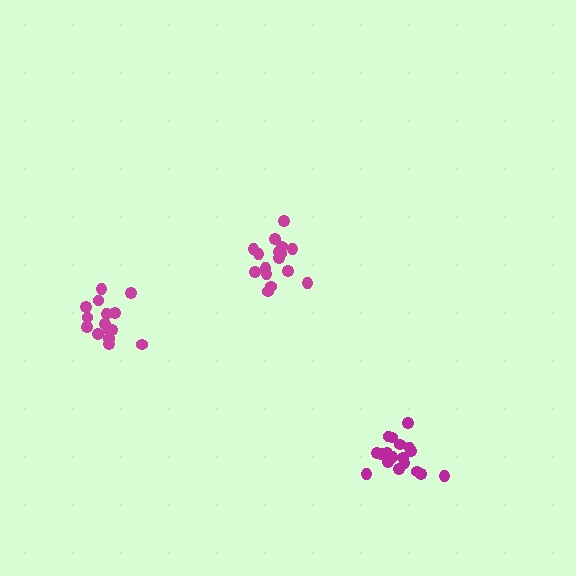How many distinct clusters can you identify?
There are 3 distinct clusters.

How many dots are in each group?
Group 1: 19 dots, Group 2: 16 dots, Group 3: 16 dots (51 total).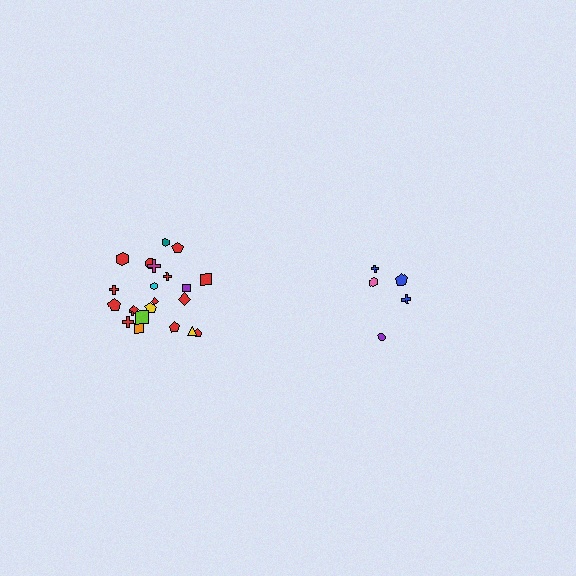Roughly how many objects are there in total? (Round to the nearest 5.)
Roughly 25 objects in total.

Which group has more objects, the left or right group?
The left group.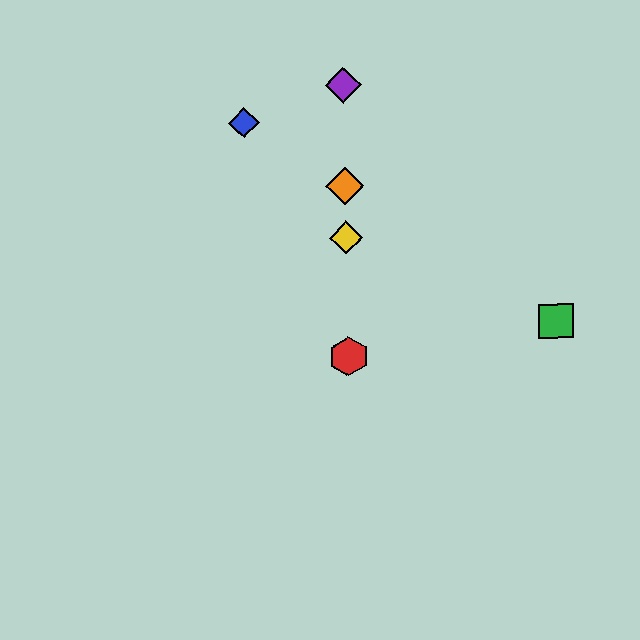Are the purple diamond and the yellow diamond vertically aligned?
Yes, both are at x≈343.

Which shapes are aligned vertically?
The red hexagon, the yellow diamond, the purple diamond, the orange diamond are aligned vertically.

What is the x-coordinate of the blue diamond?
The blue diamond is at x≈244.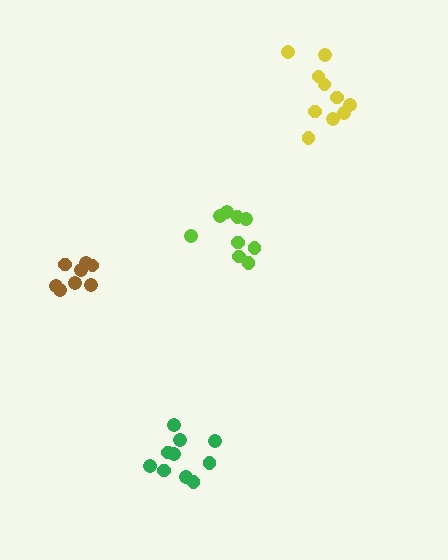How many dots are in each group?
Group 1: 10 dots, Group 2: 9 dots, Group 3: 10 dots, Group 4: 8 dots (37 total).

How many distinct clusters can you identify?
There are 4 distinct clusters.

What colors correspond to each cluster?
The clusters are colored: yellow, lime, green, brown.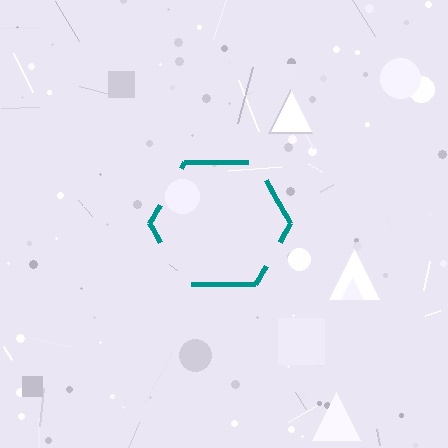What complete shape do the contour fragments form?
The contour fragments form a hexagon.